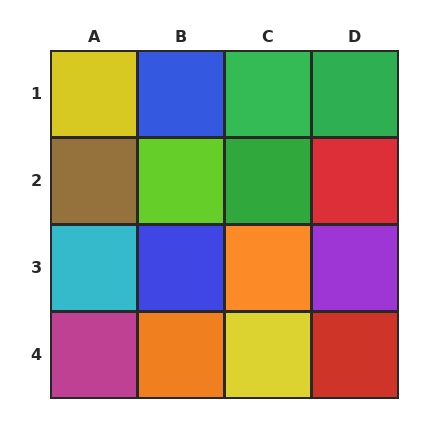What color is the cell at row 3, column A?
Cyan.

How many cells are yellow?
2 cells are yellow.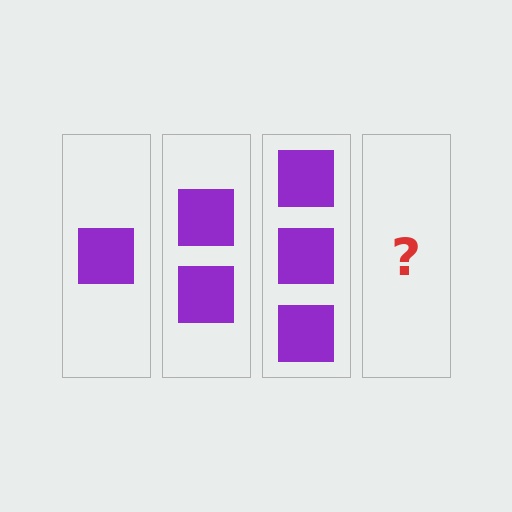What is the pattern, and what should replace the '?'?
The pattern is that each step adds one more square. The '?' should be 4 squares.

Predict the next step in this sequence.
The next step is 4 squares.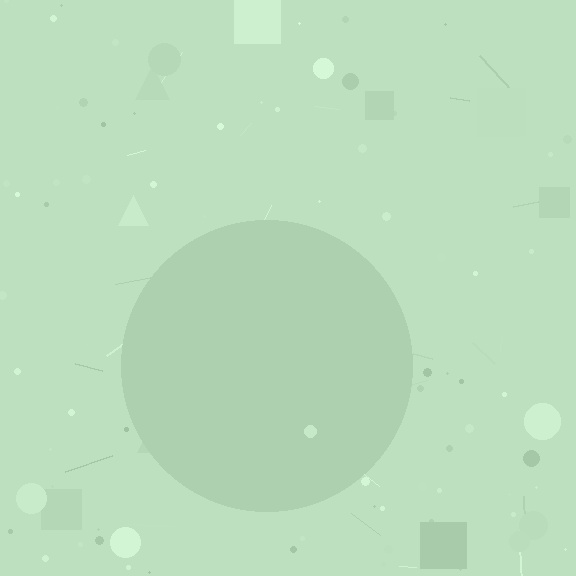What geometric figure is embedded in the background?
A circle is embedded in the background.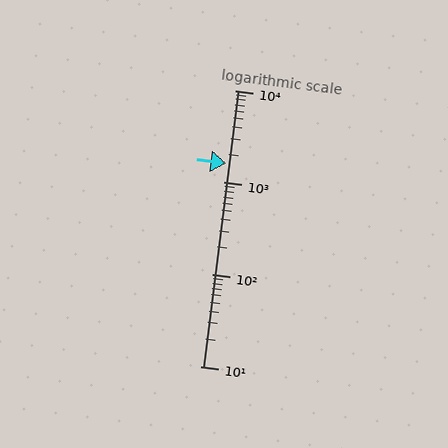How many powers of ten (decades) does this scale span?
The scale spans 3 decades, from 10 to 10000.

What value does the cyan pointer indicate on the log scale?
The pointer indicates approximately 1600.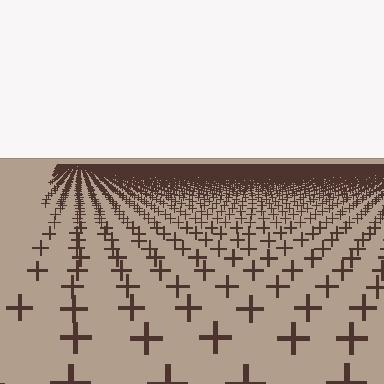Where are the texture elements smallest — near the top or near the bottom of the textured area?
Near the top.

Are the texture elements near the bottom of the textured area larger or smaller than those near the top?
Larger. Near the bottom, elements are closer to the viewer and appear at a bigger on-screen size.